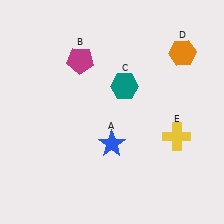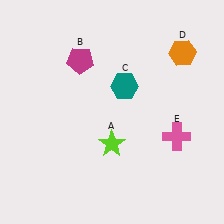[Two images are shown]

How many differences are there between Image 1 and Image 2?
There are 2 differences between the two images.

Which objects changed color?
A changed from blue to lime. E changed from yellow to pink.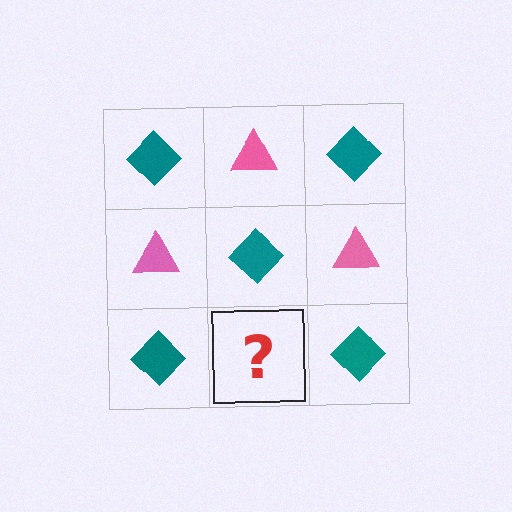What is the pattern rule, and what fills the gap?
The rule is that it alternates teal diamond and pink triangle in a checkerboard pattern. The gap should be filled with a pink triangle.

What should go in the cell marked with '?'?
The missing cell should contain a pink triangle.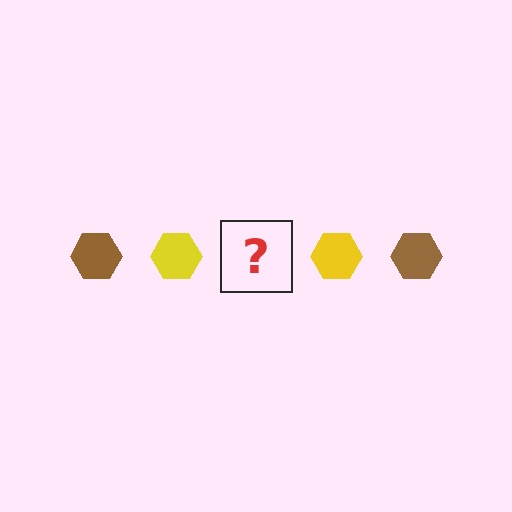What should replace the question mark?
The question mark should be replaced with a brown hexagon.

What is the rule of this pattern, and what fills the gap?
The rule is that the pattern cycles through brown, yellow hexagons. The gap should be filled with a brown hexagon.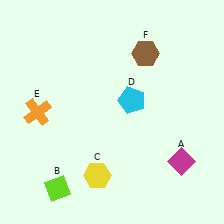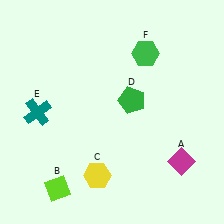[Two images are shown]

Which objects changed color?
D changed from cyan to green. E changed from orange to teal. F changed from brown to green.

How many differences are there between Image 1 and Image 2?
There are 3 differences between the two images.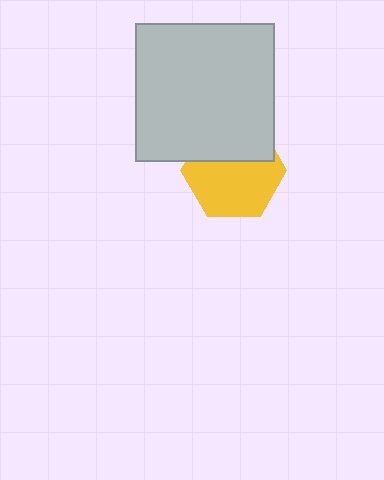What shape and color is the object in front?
The object in front is a light gray square.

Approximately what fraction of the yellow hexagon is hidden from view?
Roughly 37% of the yellow hexagon is hidden behind the light gray square.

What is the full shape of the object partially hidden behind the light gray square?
The partially hidden object is a yellow hexagon.